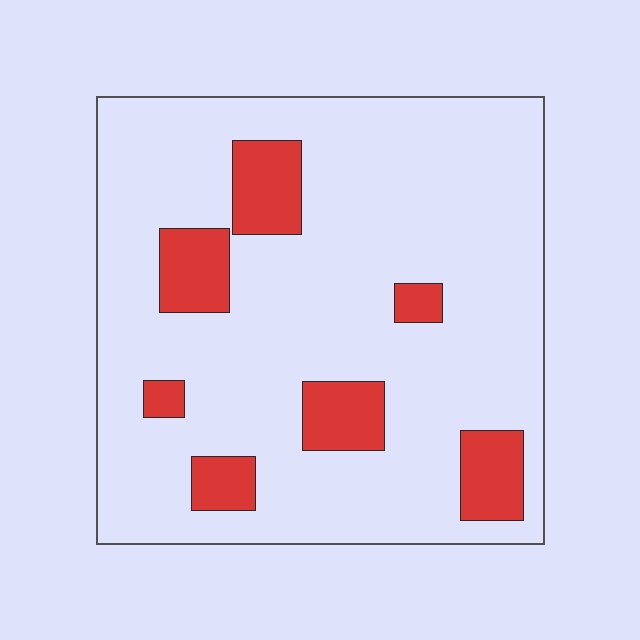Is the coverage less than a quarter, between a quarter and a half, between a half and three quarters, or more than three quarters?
Less than a quarter.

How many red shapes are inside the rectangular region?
7.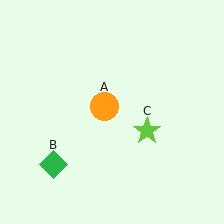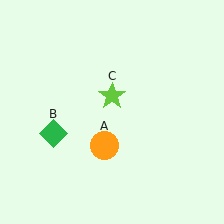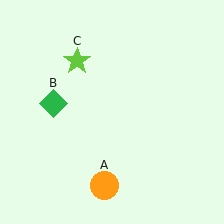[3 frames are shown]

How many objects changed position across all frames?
3 objects changed position: orange circle (object A), green diamond (object B), lime star (object C).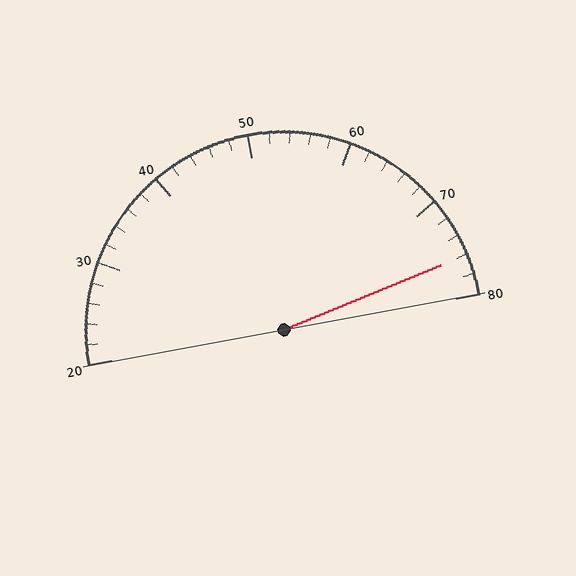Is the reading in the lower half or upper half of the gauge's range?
The reading is in the upper half of the range (20 to 80).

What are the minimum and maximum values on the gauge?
The gauge ranges from 20 to 80.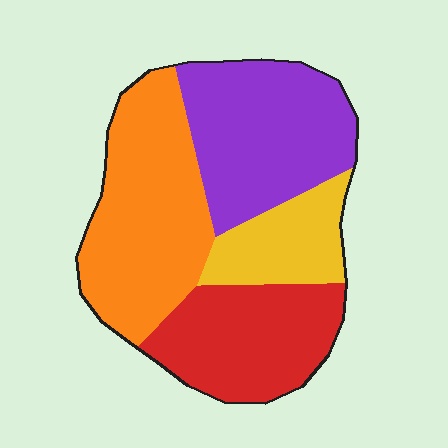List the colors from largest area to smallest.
From largest to smallest: orange, purple, red, yellow.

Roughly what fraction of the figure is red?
Red covers about 25% of the figure.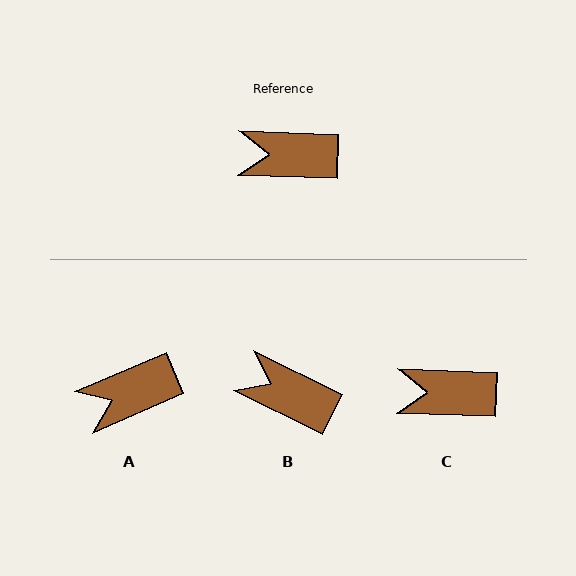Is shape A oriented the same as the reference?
No, it is off by about 25 degrees.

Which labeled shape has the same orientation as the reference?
C.